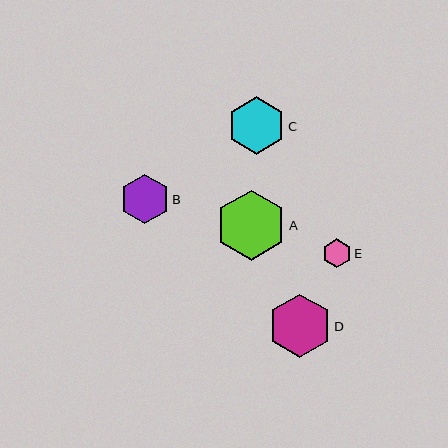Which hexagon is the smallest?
Hexagon E is the smallest with a size of approximately 29 pixels.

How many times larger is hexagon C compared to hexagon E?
Hexagon C is approximately 2.0 times the size of hexagon E.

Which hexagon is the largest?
Hexagon A is the largest with a size of approximately 70 pixels.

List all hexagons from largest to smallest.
From largest to smallest: A, D, C, B, E.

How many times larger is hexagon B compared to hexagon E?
Hexagon B is approximately 1.7 times the size of hexagon E.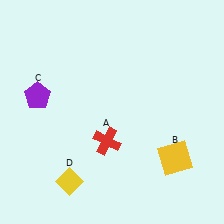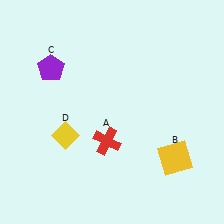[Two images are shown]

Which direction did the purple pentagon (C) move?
The purple pentagon (C) moved up.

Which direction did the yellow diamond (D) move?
The yellow diamond (D) moved up.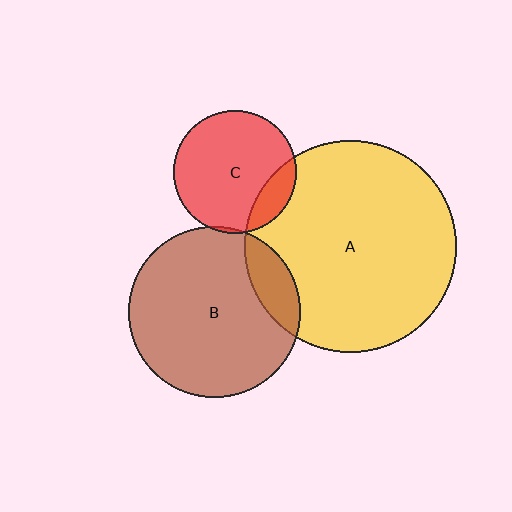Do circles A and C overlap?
Yes.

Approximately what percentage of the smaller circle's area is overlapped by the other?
Approximately 15%.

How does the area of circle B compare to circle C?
Approximately 1.9 times.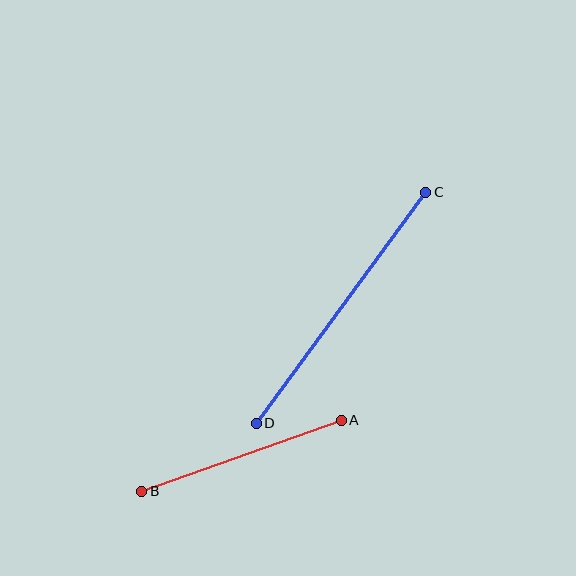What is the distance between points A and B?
The distance is approximately 212 pixels.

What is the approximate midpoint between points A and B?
The midpoint is at approximately (242, 456) pixels.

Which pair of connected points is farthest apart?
Points C and D are farthest apart.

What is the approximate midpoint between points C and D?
The midpoint is at approximately (341, 308) pixels.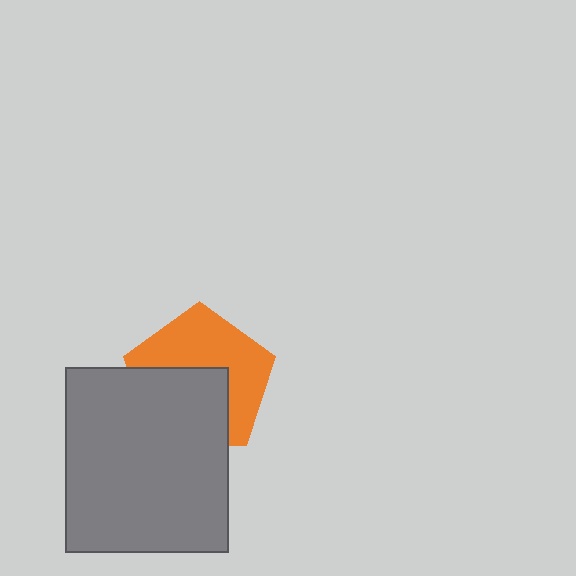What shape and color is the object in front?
The object in front is a gray rectangle.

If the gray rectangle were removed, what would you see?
You would see the complete orange pentagon.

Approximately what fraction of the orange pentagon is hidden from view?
Roughly 46% of the orange pentagon is hidden behind the gray rectangle.